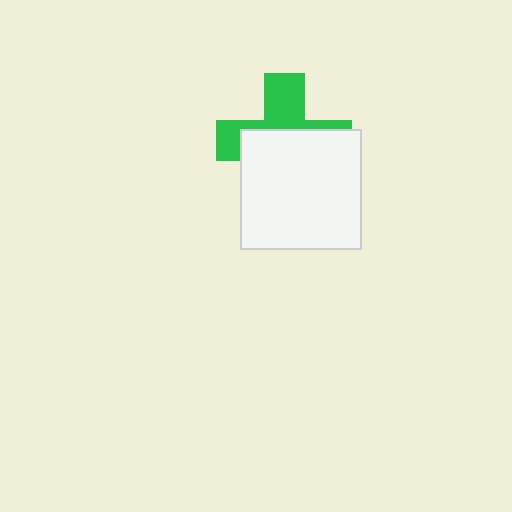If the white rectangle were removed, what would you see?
You would see the complete green cross.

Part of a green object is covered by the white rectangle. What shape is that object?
It is a cross.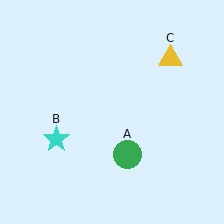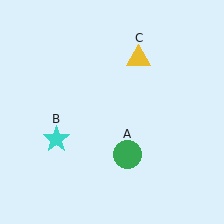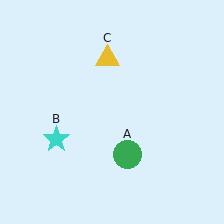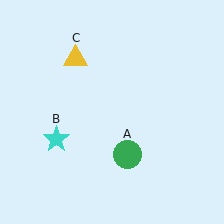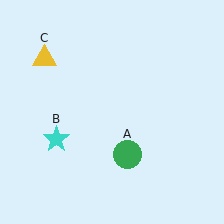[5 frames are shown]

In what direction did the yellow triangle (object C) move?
The yellow triangle (object C) moved left.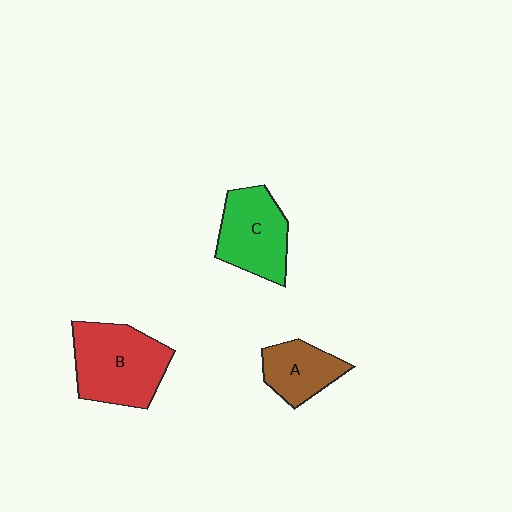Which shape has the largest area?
Shape B (red).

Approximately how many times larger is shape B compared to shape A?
Approximately 1.7 times.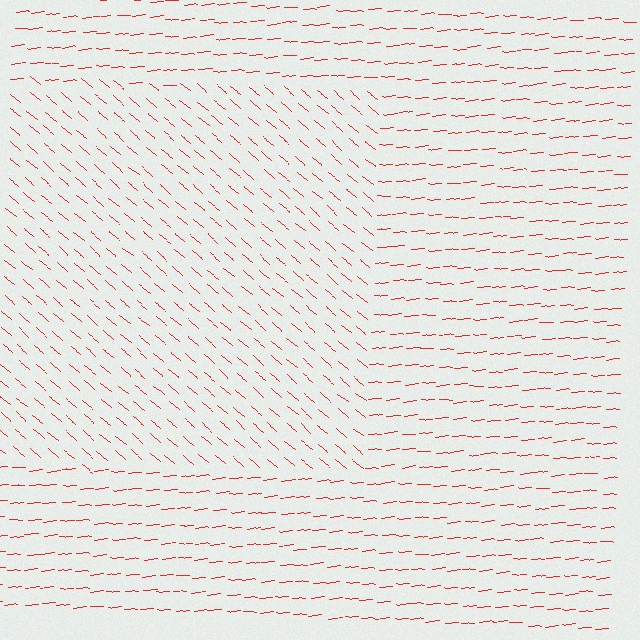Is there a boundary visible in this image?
Yes, there is a texture boundary formed by a change in line orientation.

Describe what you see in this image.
The image is filled with small red line segments. A rectangle region in the image has lines oriented differently from the surrounding lines, creating a visible texture boundary.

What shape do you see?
I see a rectangle.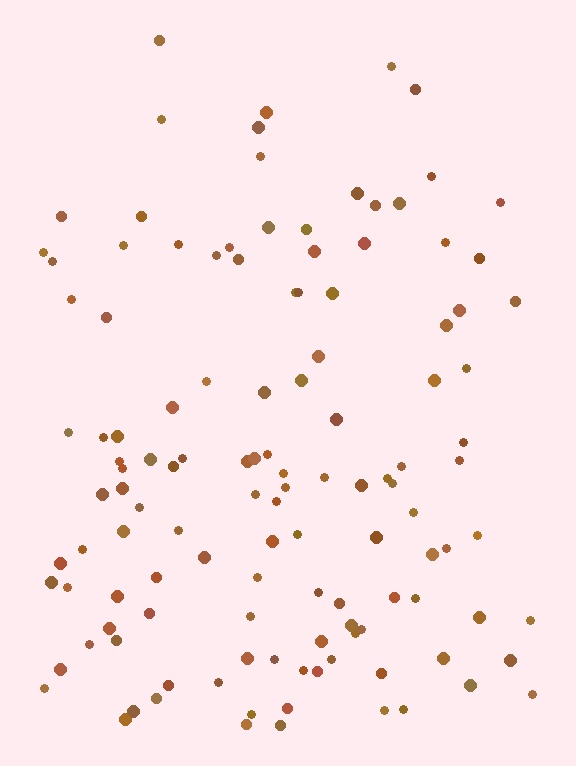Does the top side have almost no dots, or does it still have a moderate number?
Still a moderate number, just noticeably fewer than the bottom.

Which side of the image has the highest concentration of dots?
The bottom.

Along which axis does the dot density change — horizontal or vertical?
Vertical.